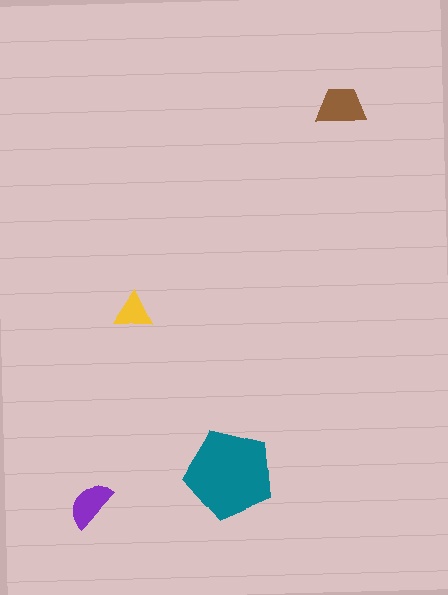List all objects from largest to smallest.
The teal pentagon, the brown trapezoid, the purple semicircle, the yellow triangle.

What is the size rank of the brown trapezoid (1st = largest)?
2nd.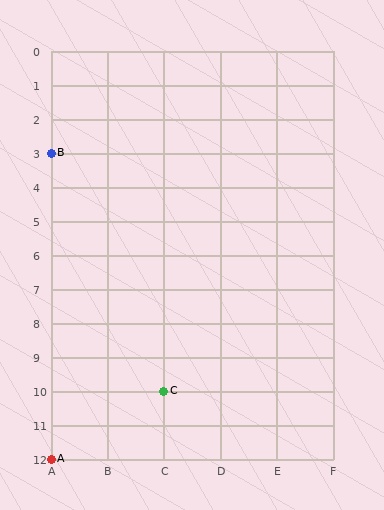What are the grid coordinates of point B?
Point B is at grid coordinates (A, 3).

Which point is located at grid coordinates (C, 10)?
Point C is at (C, 10).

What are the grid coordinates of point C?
Point C is at grid coordinates (C, 10).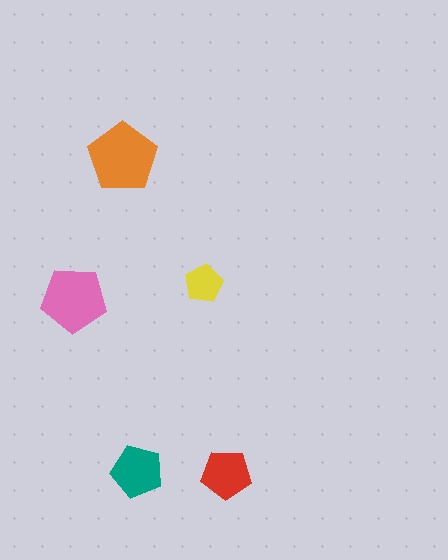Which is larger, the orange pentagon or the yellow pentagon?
The orange one.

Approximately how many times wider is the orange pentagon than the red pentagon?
About 1.5 times wider.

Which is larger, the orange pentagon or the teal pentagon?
The orange one.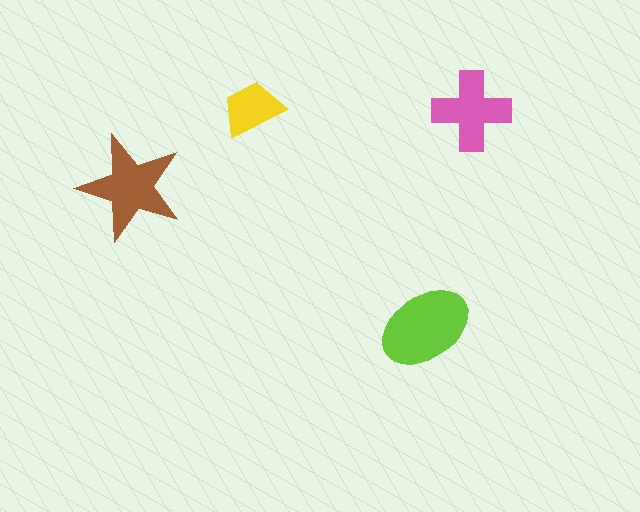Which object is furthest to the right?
The pink cross is rightmost.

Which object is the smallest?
The yellow trapezoid.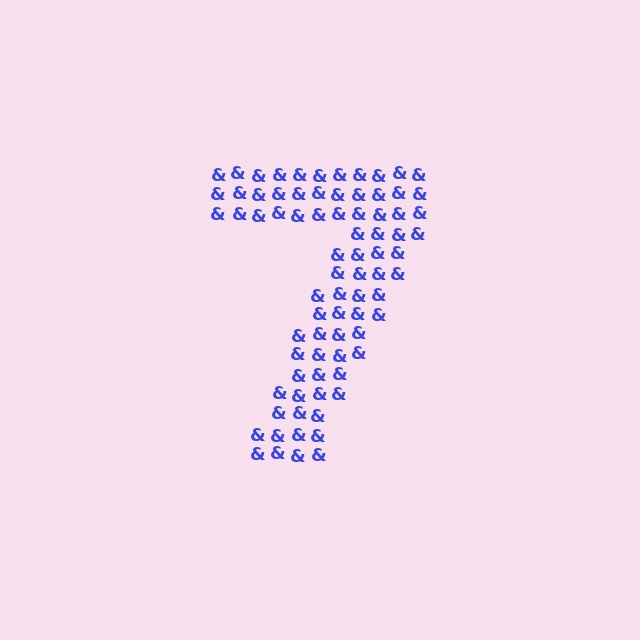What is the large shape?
The large shape is the digit 7.